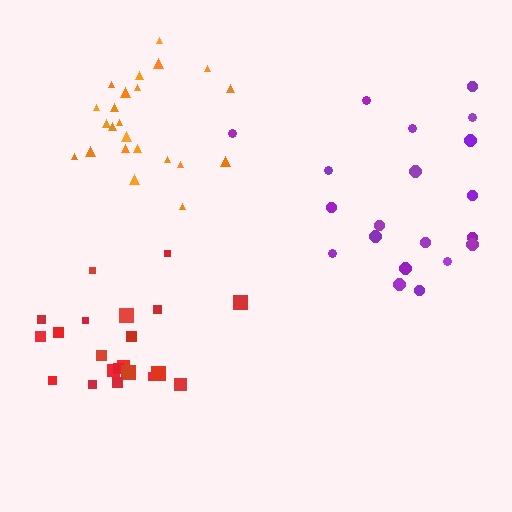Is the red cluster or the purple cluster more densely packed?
Red.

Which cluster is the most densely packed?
Orange.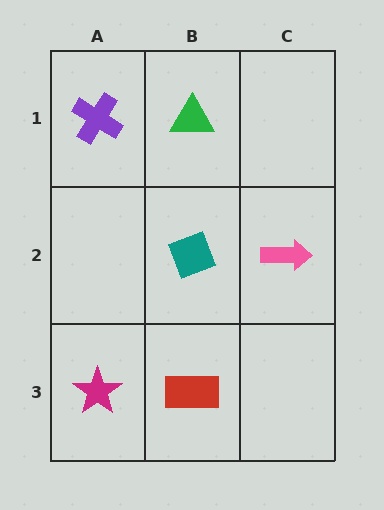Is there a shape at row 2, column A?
No, that cell is empty.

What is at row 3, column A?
A magenta star.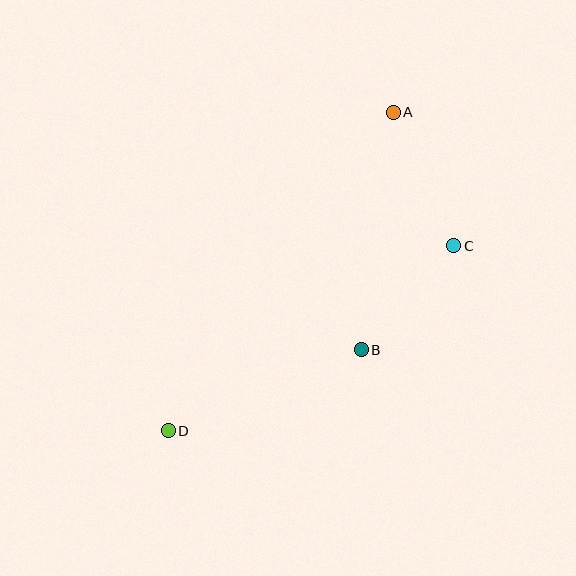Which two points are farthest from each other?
Points A and D are farthest from each other.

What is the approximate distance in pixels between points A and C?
The distance between A and C is approximately 147 pixels.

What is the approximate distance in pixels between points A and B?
The distance between A and B is approximately 240 pixels.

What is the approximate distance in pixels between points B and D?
The distance between B and D is approximately 209 pixels.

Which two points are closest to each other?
Points B and C are closest to each other.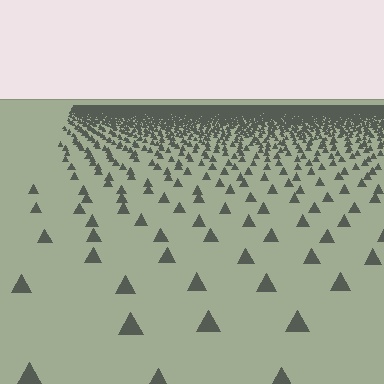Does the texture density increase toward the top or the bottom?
Density increases toward the top.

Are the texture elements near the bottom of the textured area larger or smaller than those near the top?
Larger. Near the bottom, elements are closer to the viewer and appear at a bigger on-screen size.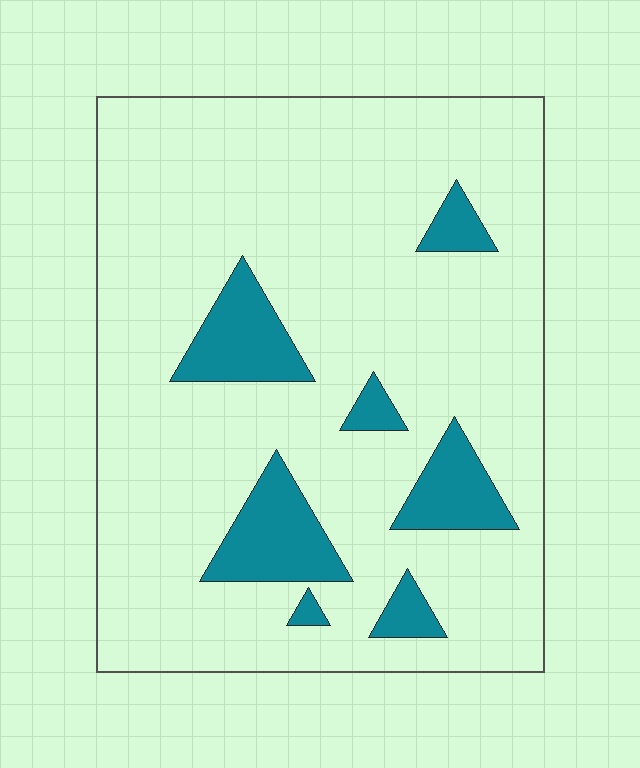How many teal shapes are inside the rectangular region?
7.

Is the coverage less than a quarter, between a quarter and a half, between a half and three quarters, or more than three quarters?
Less than a quarter.